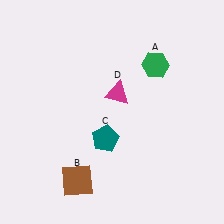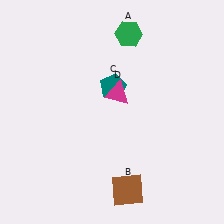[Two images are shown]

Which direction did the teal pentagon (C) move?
The teal pentagon (C) moved up.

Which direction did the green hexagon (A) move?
The green hexagon (A) moved up.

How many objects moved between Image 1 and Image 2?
3 objects moved between the two images.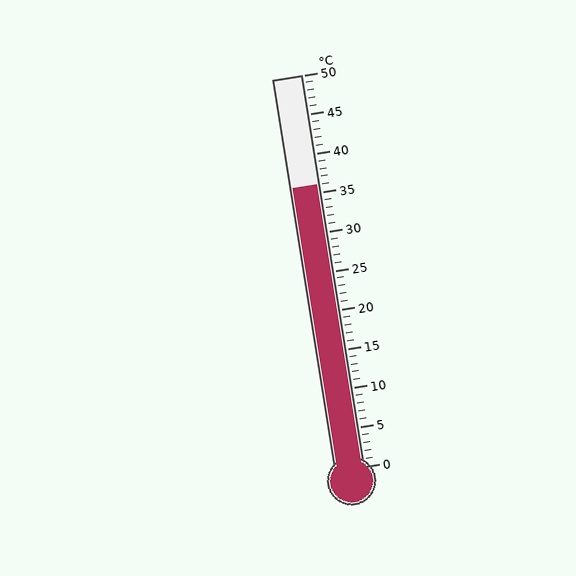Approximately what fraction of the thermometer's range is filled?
The thermometer is filled to approximately 70% of its range.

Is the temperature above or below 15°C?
The temperature is above 15°C.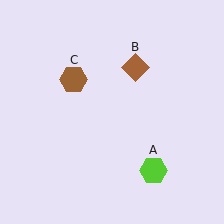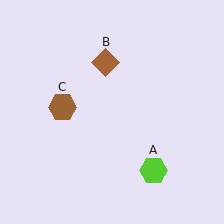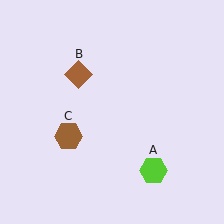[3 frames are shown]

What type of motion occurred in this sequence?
The brown diamond (object B), brown hexagon (object C) rotated counterclockwise around the center of the scene.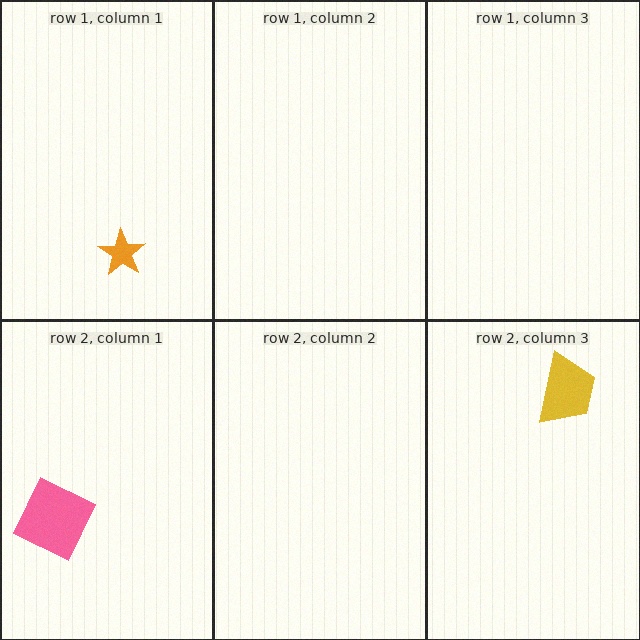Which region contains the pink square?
The row 2, column 1 region.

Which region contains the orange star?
The row 1, column 1 region.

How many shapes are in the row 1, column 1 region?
1.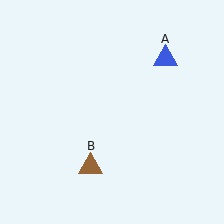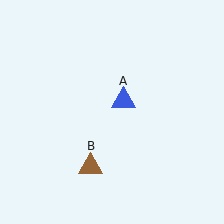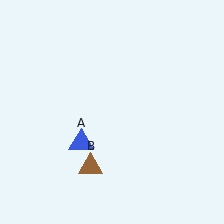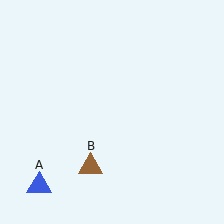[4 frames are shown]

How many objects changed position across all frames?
1 object changed position: blue triangle (object A).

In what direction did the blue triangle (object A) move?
The blue triangle (object A) moved down and to the left.